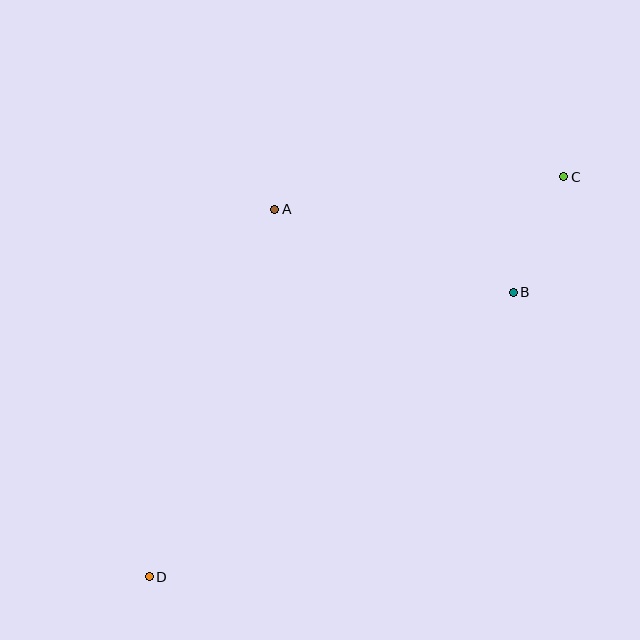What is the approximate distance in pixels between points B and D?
The distance between B and D is approximately 462 pixels.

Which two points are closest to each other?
Points B and C are closest to each other.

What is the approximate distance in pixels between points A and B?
The distance between A and B is approximately 252 pixels.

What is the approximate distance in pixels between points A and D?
The distance between A and D is approximately 388 pixels.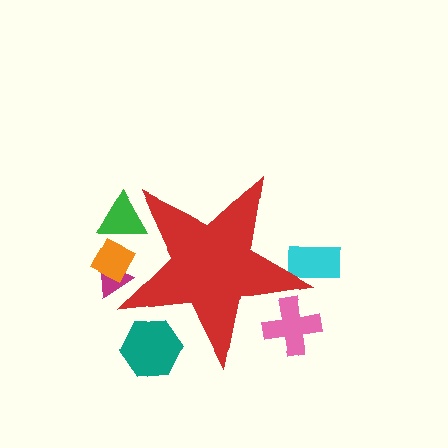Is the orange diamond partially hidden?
Yes, the orange diamond is partially hidden behind the red star.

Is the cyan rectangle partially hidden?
Yes, the cyan rectangle is partially hidden behind the red star.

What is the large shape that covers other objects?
A red star.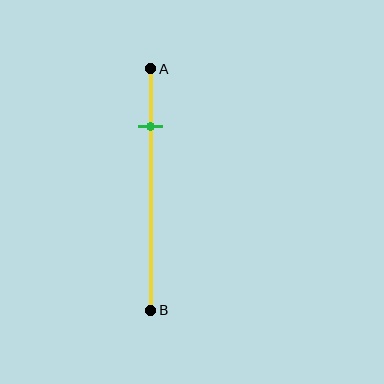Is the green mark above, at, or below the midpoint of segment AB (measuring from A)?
The green mark is above the midpoint of segment AB.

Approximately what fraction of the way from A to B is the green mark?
The green mark is approximately 25% of the way from A to B.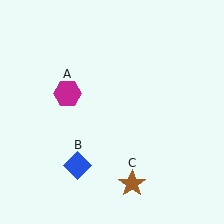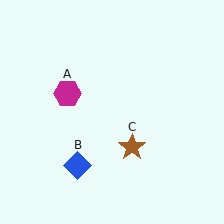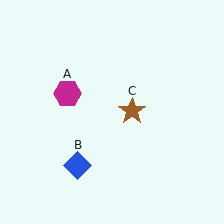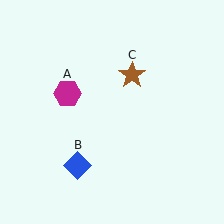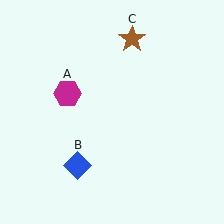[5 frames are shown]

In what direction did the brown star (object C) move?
The brown star (object C) moved up.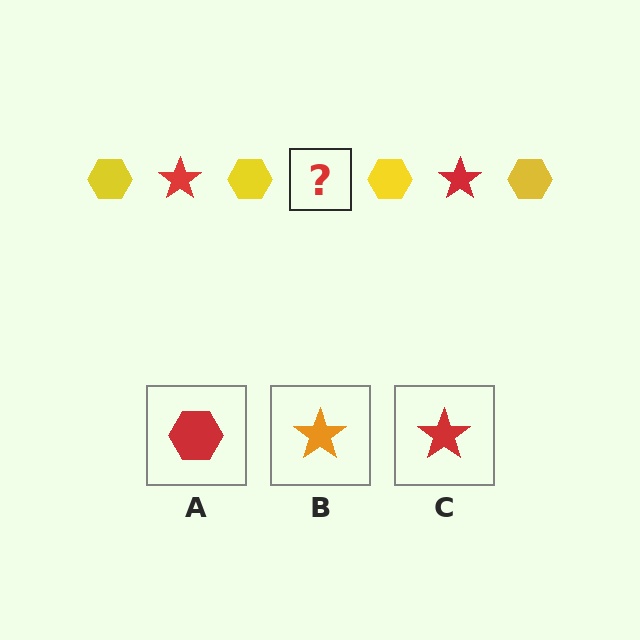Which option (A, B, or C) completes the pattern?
C.